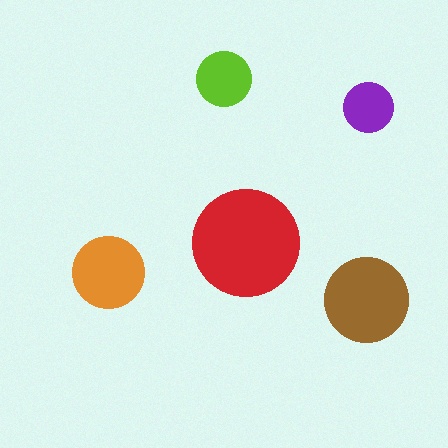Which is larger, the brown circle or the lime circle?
The brown one.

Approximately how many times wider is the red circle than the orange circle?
About 1.5 times wider.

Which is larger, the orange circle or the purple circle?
The orange one.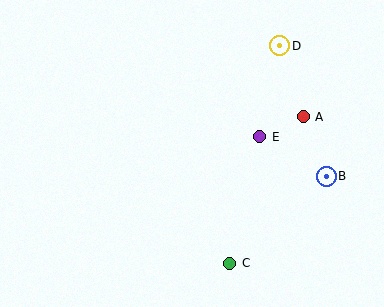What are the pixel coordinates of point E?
Point E is at (260, 137).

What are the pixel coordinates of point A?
Point A is at (303, 117).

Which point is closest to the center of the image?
Point E at (260, 137) is closest to the center.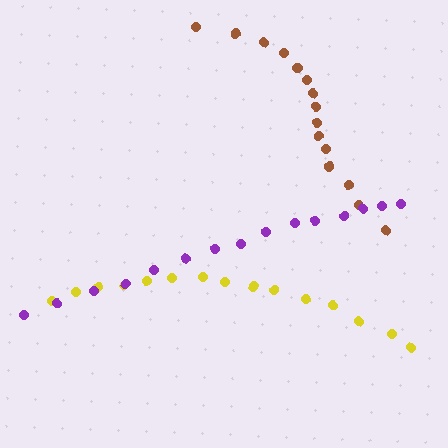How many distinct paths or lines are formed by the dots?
There are 3 distinct paths.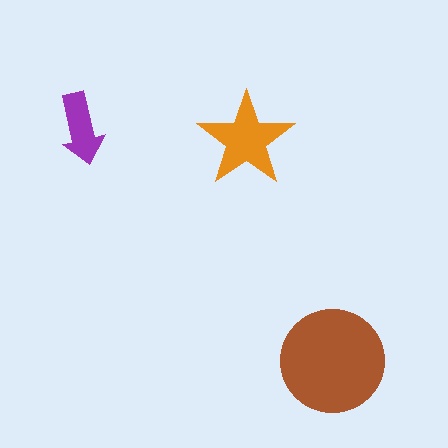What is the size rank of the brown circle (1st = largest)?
1st.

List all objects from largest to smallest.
The brown circle, the orange star, the purple arrow.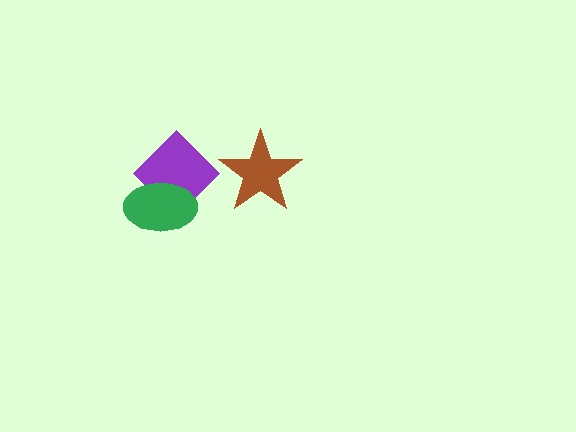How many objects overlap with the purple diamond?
1 object overlaps with the purple diamond.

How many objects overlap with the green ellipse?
1 object overlaps with the green ellipse.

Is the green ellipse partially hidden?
No, no other shape covers it.